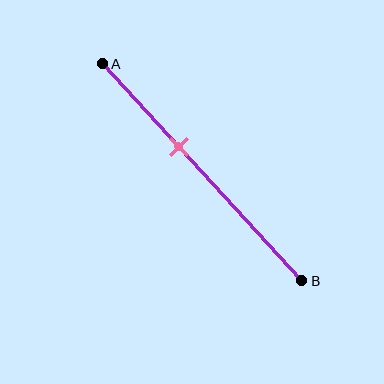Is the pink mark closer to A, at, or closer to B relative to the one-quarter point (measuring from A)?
The pink mark is closer to point B than the one-quarter point of segment AB.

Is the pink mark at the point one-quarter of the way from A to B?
No, the mark is at about 40% from A, not at the 25% one-quarter point.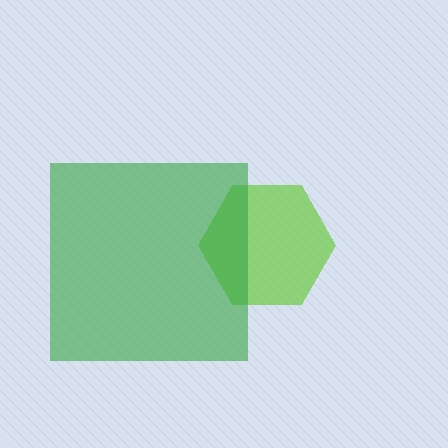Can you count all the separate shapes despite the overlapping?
Yes, there are 2 separate shapes.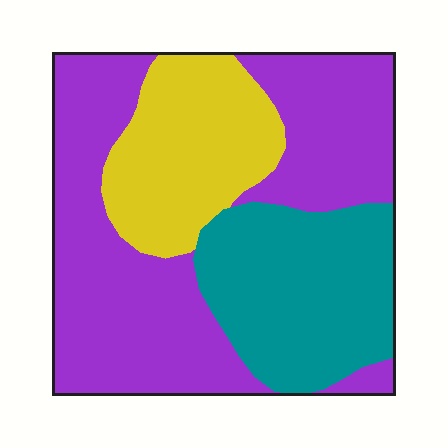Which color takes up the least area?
Yellow, at roughly 20%.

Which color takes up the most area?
Purple, at roughly 50%.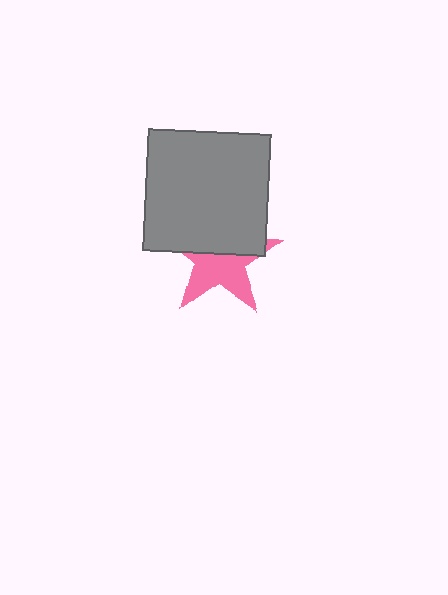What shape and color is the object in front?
The object in front is a gray square.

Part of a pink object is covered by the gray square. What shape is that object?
It is a star.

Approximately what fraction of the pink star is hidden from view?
Roughly 48% of the pink star is hidden behind the gray square.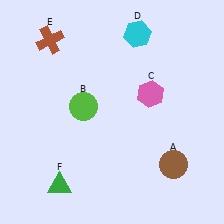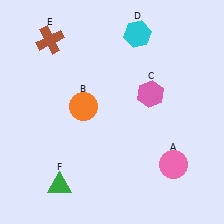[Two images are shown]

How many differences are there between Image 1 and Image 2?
There are 2 differences between the two images.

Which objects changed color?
A changed from brown to pink. B changed from lime to orange.